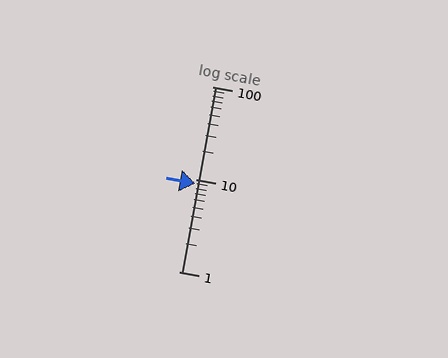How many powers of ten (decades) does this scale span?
The scale spans 2 decades, from 1 to 100.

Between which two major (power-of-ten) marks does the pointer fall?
The pointer is between 1 and 10.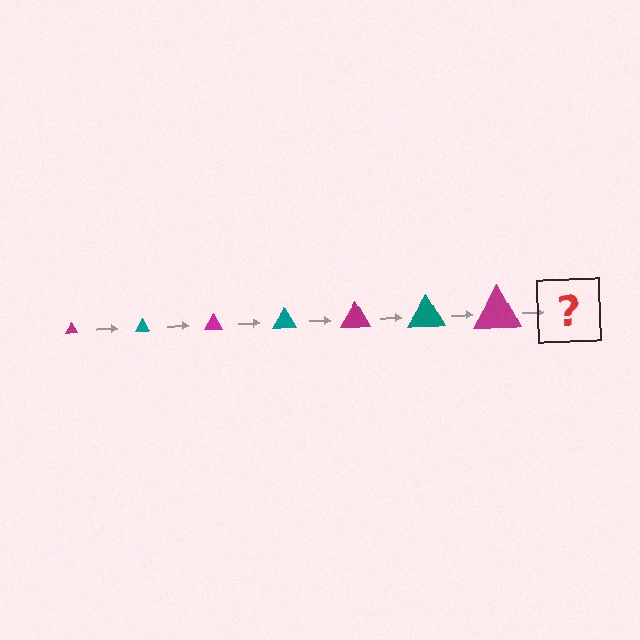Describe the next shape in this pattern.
It should be a teal triangle, larger than the previous one.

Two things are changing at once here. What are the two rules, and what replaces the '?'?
The two rules are that the triangle grows larger each step and the color cycles through magenta and teal. The '?' should be a teal triangle, larger than the previous one.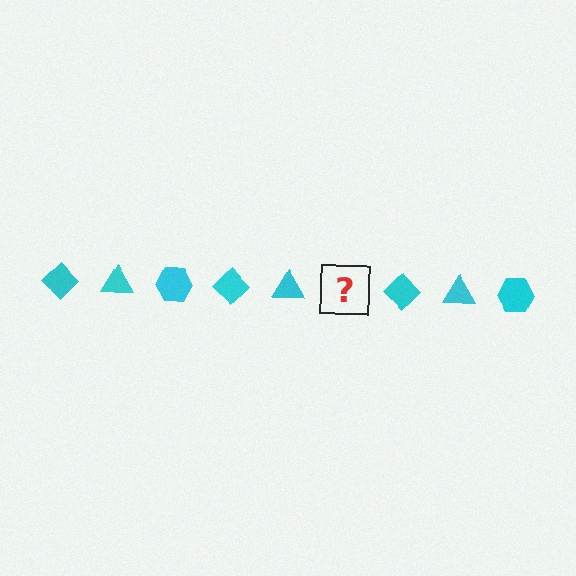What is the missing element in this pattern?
The missing element is a cyan hexagon.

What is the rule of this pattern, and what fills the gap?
The rule is that the pattern cycles through diamond, triangle, hexagon shapes in cyan. The gap should be filled with a cyan hexagon.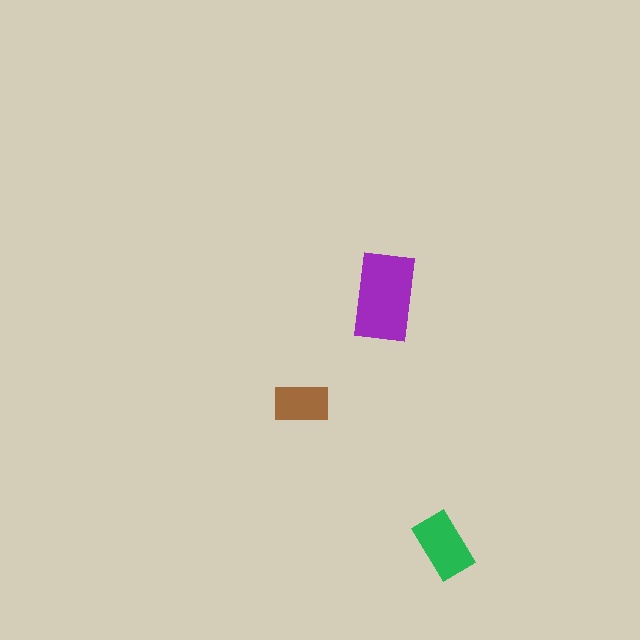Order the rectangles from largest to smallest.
the purple one, the green one, the brown one.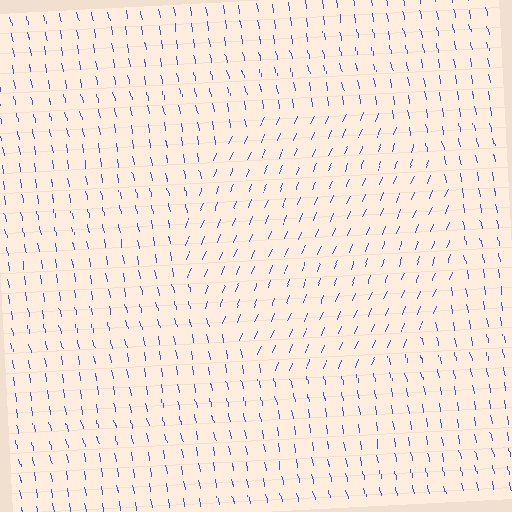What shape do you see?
I see a circle.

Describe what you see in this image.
The image is filled with small blue line segments. A circle region in the image has lines oriented differently from the surrounding lines, creating a visible texture boundary.